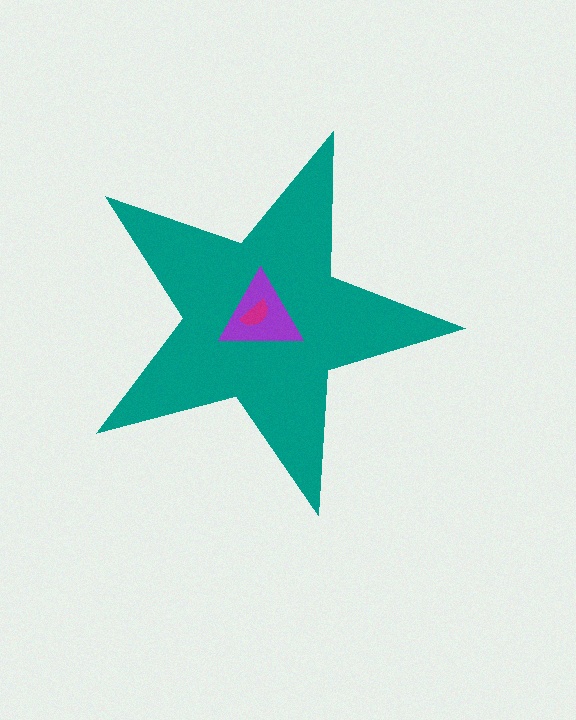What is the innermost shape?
The magenta semicircle.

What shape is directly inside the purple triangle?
The magenta semicircle.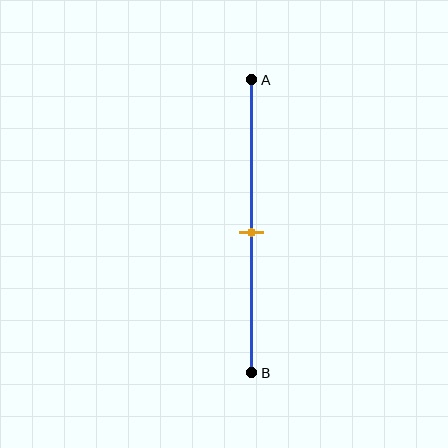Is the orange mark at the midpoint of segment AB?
Yes, the mark is approximately at the midpoint.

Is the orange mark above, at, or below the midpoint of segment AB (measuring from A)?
The orange mark is approximately at the midpoint of segment AB.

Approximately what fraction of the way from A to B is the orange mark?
The orange mark is approximately 50% of the way from A to B.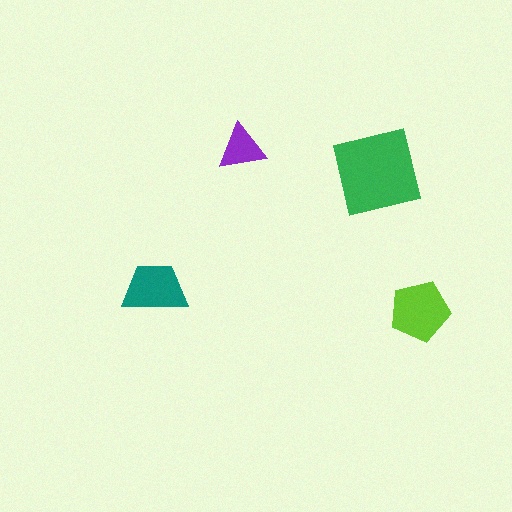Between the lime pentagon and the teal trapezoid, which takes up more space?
The lime pentagon.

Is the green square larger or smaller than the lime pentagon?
Larger.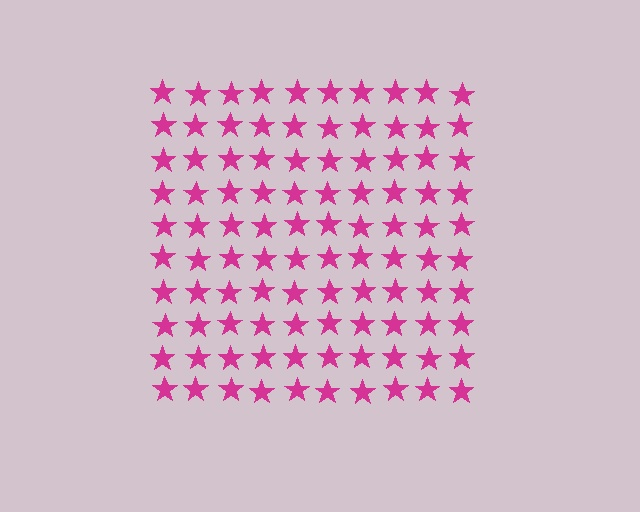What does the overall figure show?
The overall figure shows a square.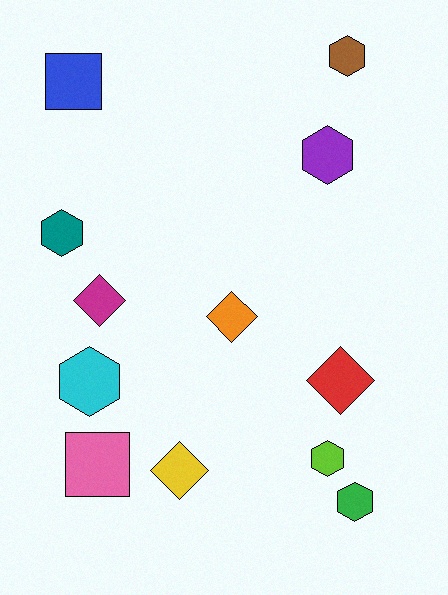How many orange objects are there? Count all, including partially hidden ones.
There is 1 orange object.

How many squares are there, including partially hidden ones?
There are 2 squares.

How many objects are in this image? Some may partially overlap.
There are 12 objects.